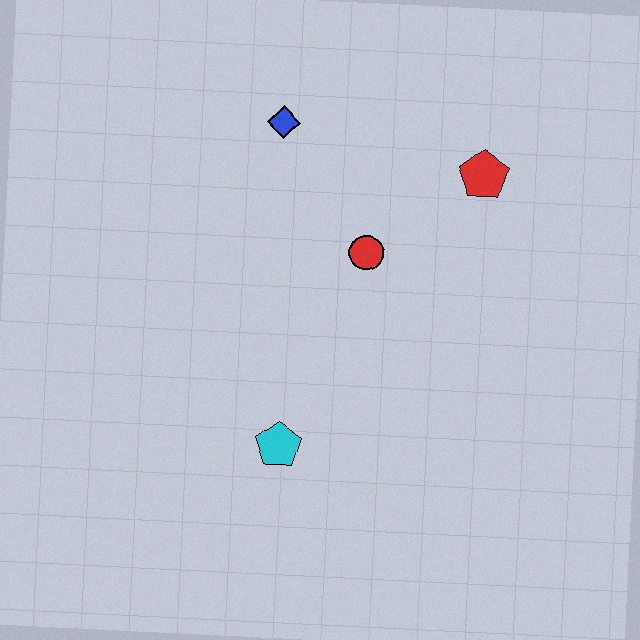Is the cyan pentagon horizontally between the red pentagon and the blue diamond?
Yes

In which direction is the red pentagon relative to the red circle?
The red pentagon is to the right of the red circle.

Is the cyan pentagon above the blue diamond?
No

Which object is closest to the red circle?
The red pentagon is closest to the red circle.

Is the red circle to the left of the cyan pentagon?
No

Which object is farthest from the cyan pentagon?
The red pentagon is farthest from the cyan pentagon.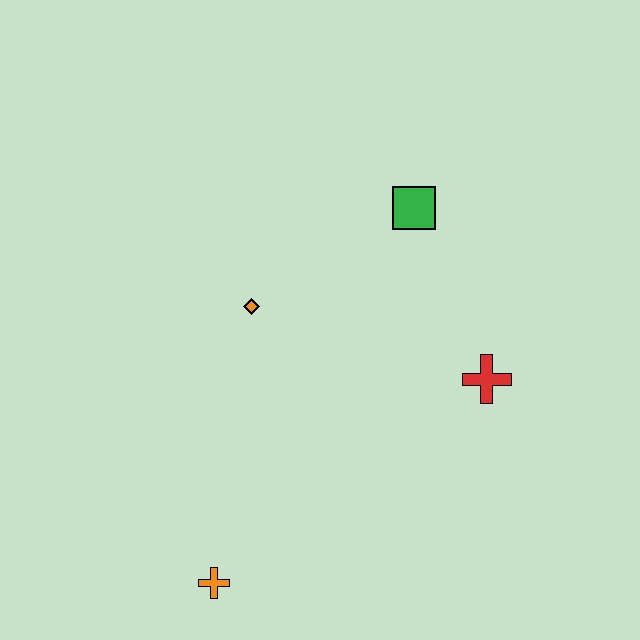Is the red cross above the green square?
No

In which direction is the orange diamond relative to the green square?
The orange diamond is to the left of the green square.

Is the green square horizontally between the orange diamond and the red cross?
Yes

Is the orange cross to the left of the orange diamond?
Yes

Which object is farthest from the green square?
The orange cross is farthest from the green square.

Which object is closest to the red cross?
The green square is closest to the red cross.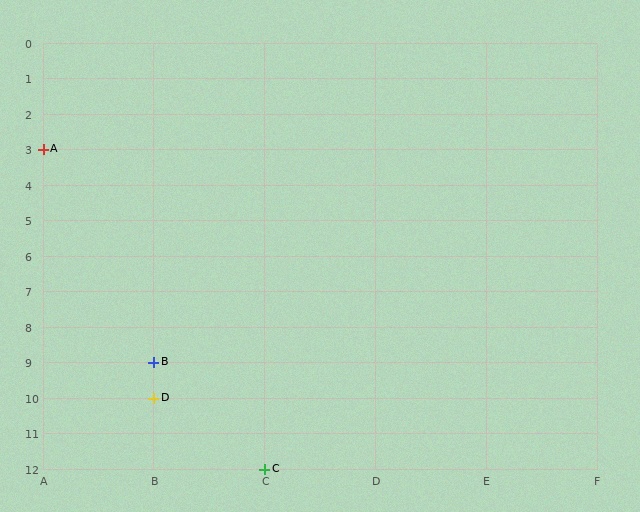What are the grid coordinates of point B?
Point B is at grid coordinates (B, 9).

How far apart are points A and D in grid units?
Points A and D are 1 column and 7 rows apart (about 7.1 grid units diagonally).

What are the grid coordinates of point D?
Point D is at grid coordinates (B, 10).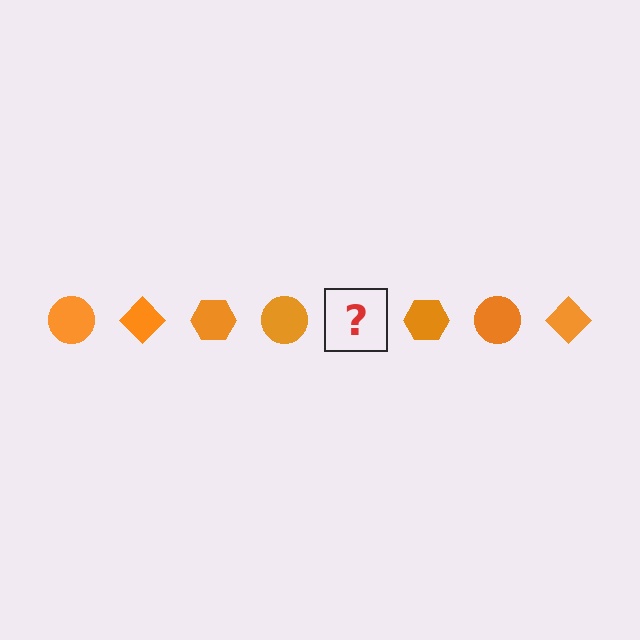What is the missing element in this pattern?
The missing element is an orange diamond.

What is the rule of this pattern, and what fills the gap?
The rule is that the pattern cycles through circle, diamond, hexagon shapes in orange. The gap should be filled with an orange diamond.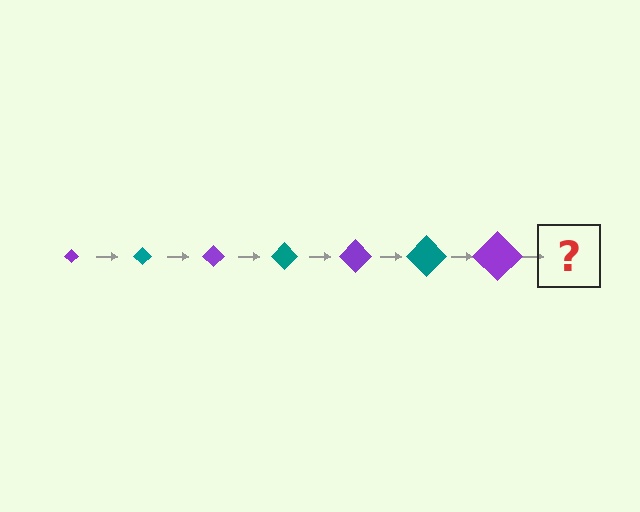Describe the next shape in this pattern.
It should be a teal diamond, larger than the previous one.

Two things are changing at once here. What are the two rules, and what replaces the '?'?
The two rules are that the diamond grows larger each step and the color cycles through purple and teal. The '?' should be a teal diamond, larger than the previous one.